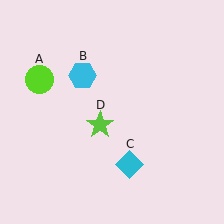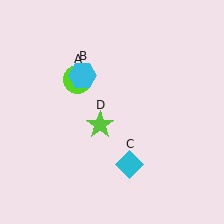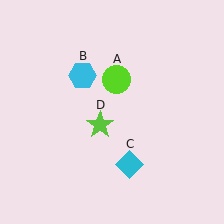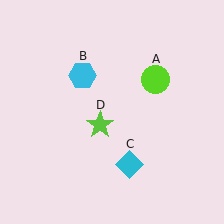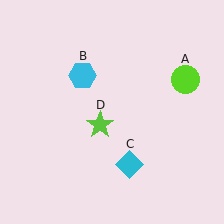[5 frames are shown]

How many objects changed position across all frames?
1 object changed position: lime circle (object A).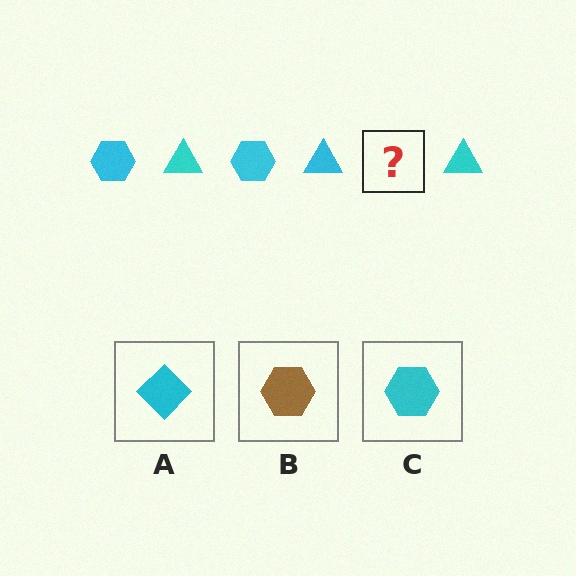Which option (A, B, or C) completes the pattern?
C.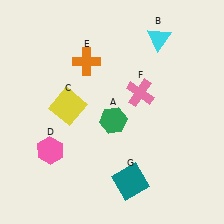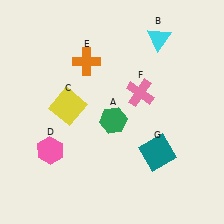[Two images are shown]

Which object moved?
The teal square (G) moved up.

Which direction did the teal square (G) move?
The teal square (G) moved up.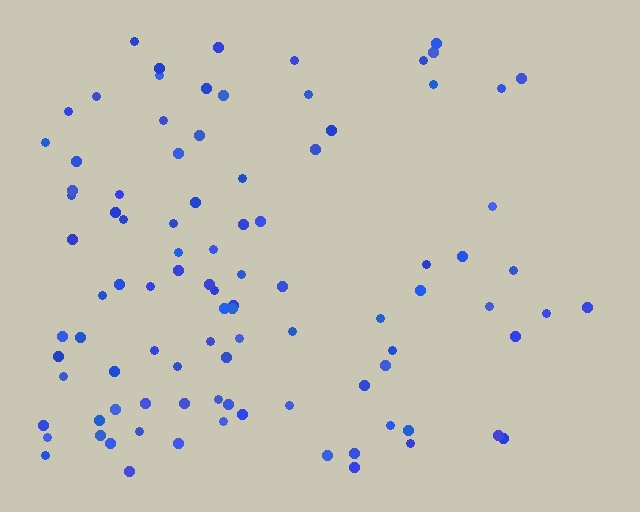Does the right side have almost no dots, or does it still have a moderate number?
Still a moderate number, just noticeably fewer than the left.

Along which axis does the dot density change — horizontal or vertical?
Horizontal.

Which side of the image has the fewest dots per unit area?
The right.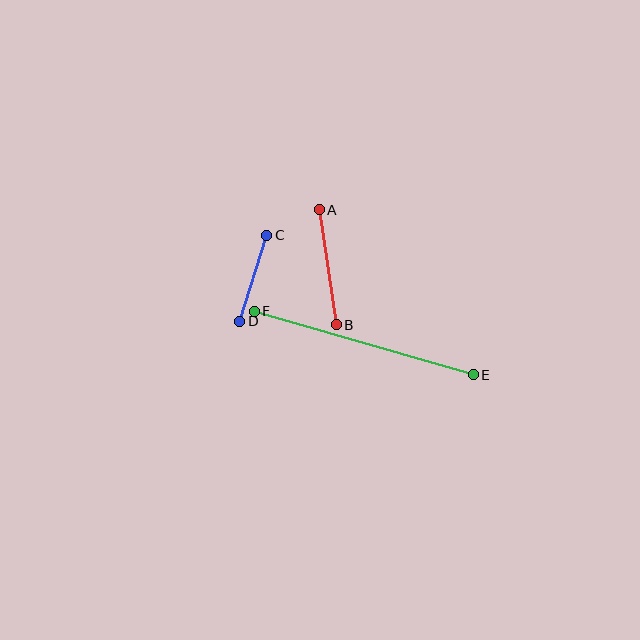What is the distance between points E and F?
The distance is approximately 228 pixels.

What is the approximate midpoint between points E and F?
The midpoint is at approximately (364, 343) pixels.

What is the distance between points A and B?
The distance is approximately 116 pixels.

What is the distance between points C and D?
The distance is approximately 90 pixels.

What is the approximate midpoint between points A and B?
The midpoint is at approximately (328, 267) pixels.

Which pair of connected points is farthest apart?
Points E and F are farthest apart.